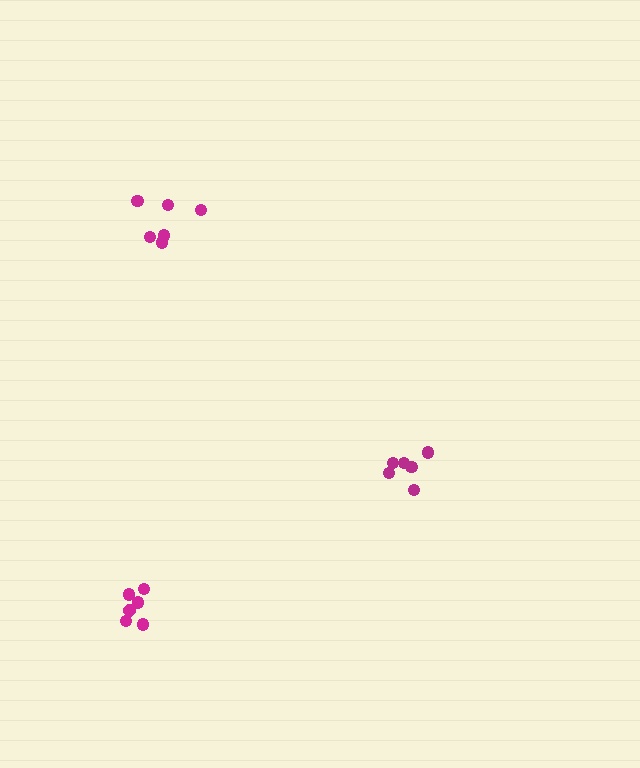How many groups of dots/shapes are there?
There are 3 groups.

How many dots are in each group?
Group 1: 6 dots, Group 2: 6 dots, Group 3: 6 dots (18 total).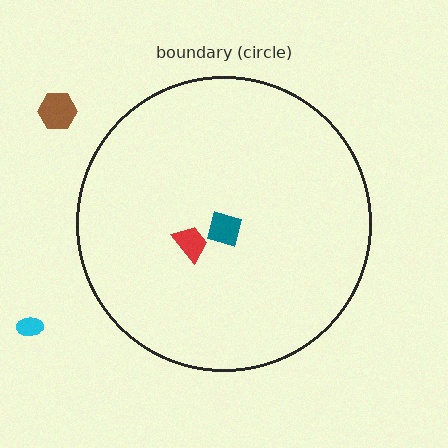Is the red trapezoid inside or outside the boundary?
Inside.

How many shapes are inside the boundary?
2 inside, 2 outside.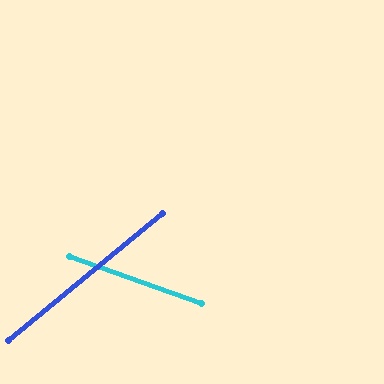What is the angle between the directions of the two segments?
Approximately 59 degrees.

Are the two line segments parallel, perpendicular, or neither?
Neither parallel nor perpendicular — they differ by about 59°.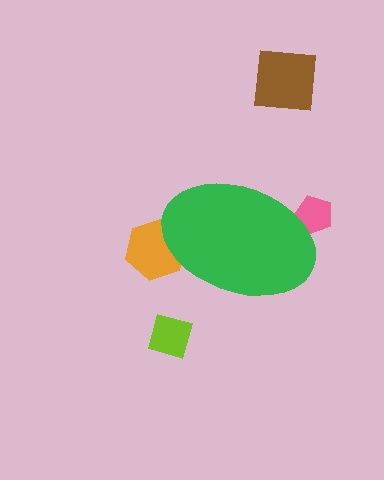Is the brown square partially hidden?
No, the brown square is fully visible.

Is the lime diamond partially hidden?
No, the lime diamond is fully visible.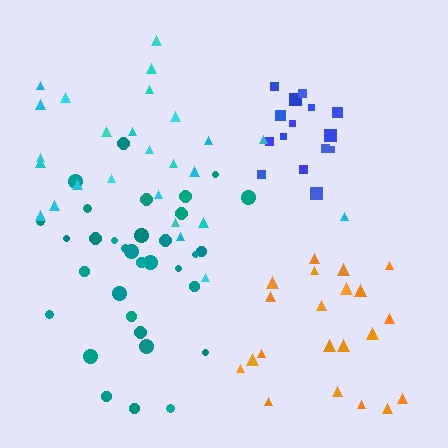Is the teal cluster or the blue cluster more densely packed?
Blue.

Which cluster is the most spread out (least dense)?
Cyan.